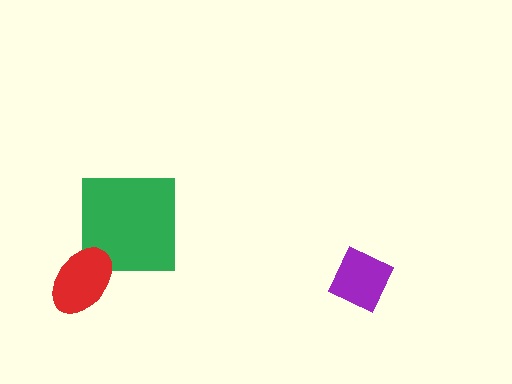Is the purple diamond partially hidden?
No, no other shape covers it.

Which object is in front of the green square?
The red ellipse is in front of the green square.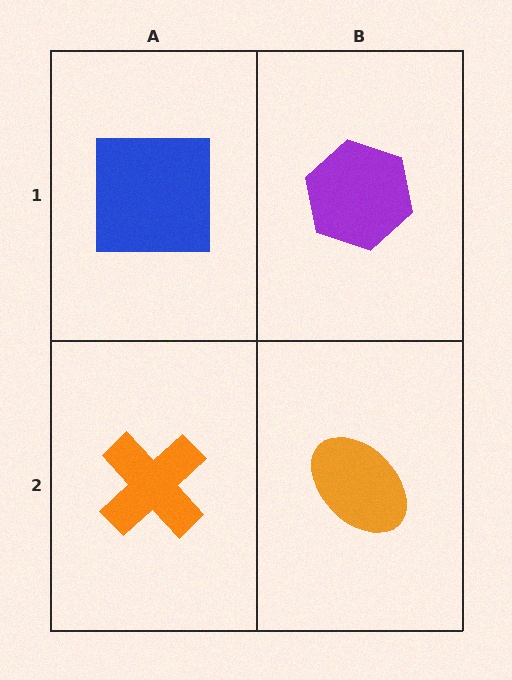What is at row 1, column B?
A purple hexagon.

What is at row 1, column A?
A blue square.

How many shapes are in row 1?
2 shapes.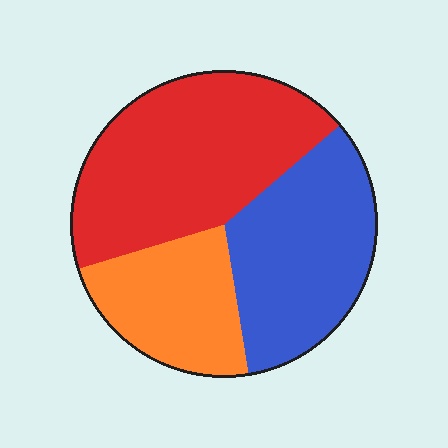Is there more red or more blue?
Red.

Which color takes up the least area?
Orange, at roughly 25%.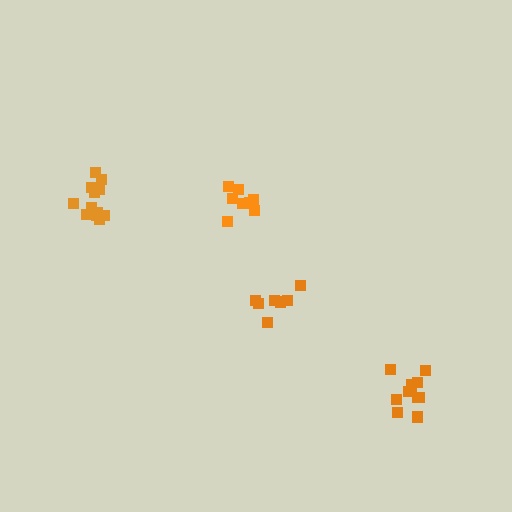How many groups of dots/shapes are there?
There are 4 groups.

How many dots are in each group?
Group 1: 7 dots, Group 2: 11 dots, Group 3: 12 dots, Group 4: 8 dots (38 total).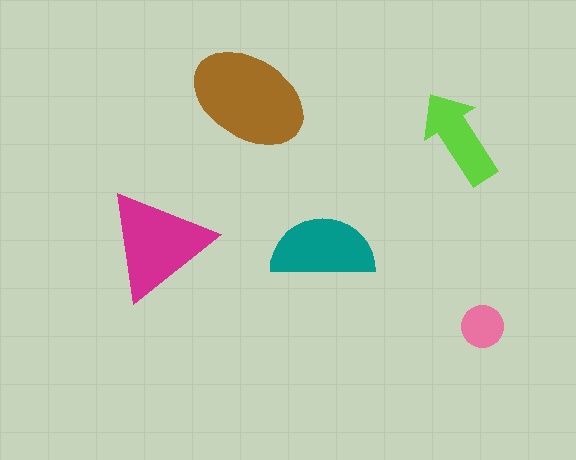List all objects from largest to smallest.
The brown ellipse, the magenta triangle, the teal semicircle, the lime arrow, the pink circle.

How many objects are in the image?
There are 5 objects in the image.